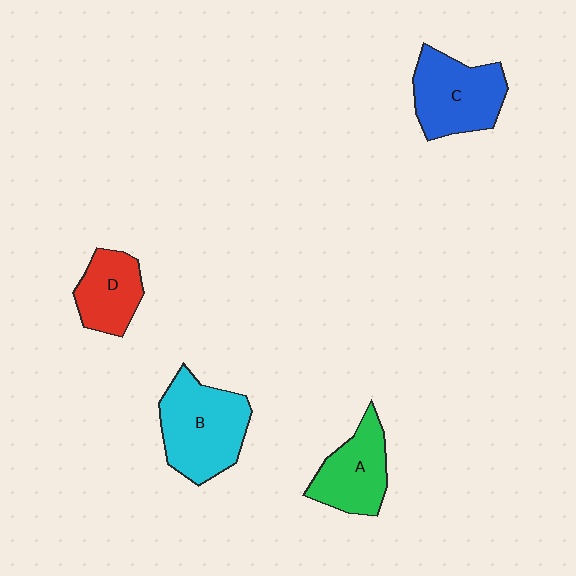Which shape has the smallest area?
Shape D (red).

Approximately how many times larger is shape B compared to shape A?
Approximately 1.4 times.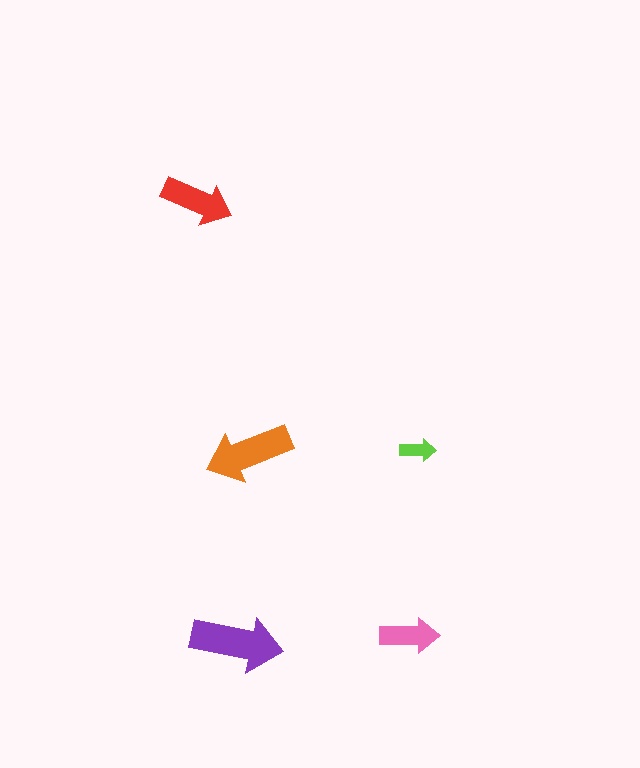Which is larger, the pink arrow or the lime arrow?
The pink one.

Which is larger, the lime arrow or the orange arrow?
The orange one.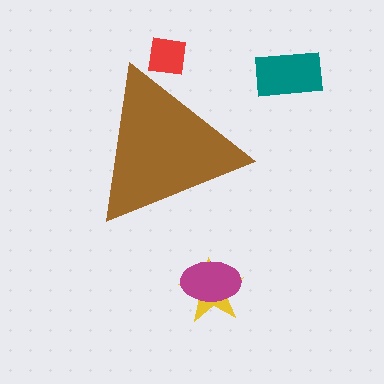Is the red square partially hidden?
Yes, the red square is partially hidden behind the brown triangle.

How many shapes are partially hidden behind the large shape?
1 shape is partially hidden.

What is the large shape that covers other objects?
A brown triangle.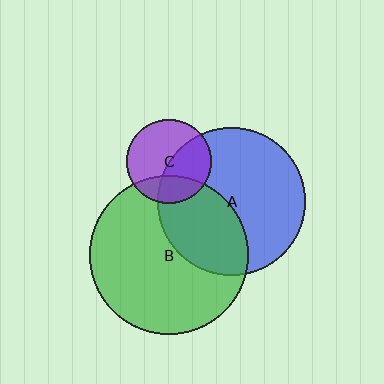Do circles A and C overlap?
Yes.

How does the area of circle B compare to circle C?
Approximately 3.5 times.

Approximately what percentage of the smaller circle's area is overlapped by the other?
Approximately 45%.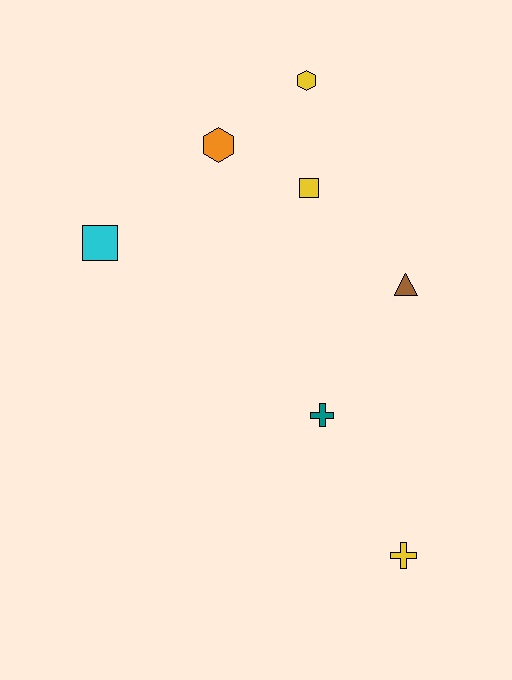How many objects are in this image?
There are 7 objects.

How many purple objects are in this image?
There are no purple objects.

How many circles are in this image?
There are no circles.